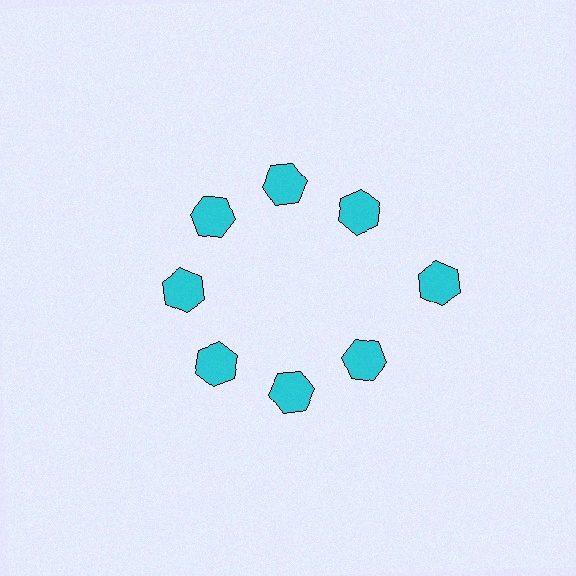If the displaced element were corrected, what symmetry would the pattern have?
It would have 8-fold rotational symmetry — the pattern would map onto itself every 45 degrees.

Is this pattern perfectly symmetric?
No. The 8 cyan hexagons are arranged in a ring, but one element near the 3 o'clock position is pushed outward from the center, breaking the 8-fold rotational symmetry.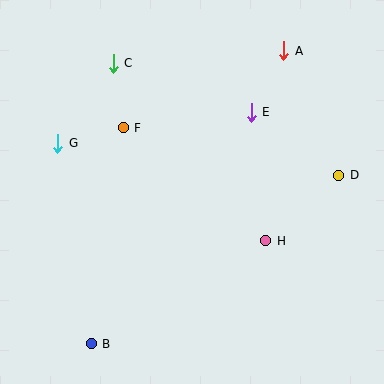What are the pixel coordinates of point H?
Point H is at (266, 241).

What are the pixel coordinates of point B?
Point B is at (91, 344).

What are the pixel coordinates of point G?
Point G is at (58, 143).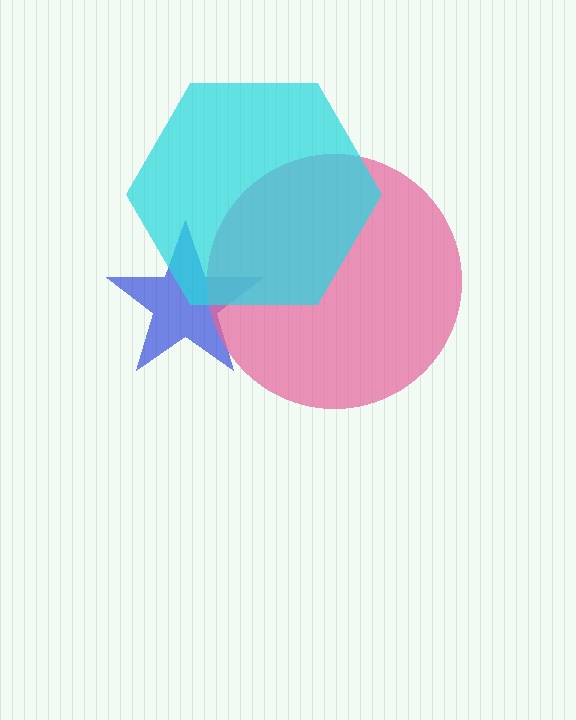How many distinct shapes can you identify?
There are 3 distinct shapes: a blue star, a pink circle, a cyan hexagon.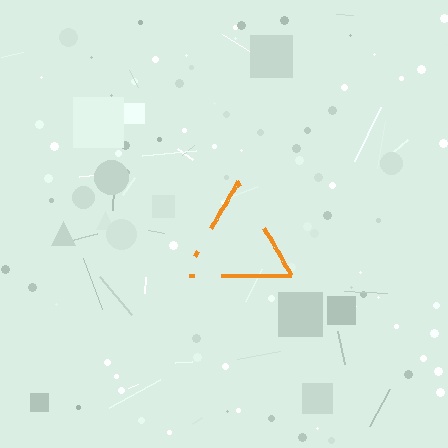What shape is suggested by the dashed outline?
The dashed outline suggests a triangle.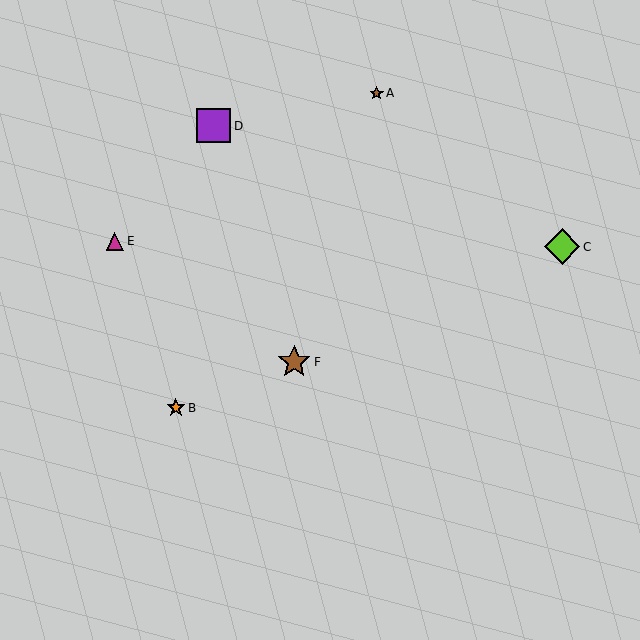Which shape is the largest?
The lime diamond (labeled C) is the largest.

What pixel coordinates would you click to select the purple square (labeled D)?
Click at (213, 126) to select the purple square D.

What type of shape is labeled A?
Shape A is a brown star.